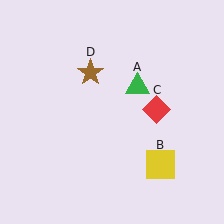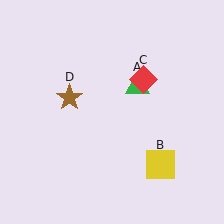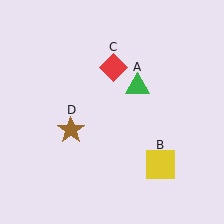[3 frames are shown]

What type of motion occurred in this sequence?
The red diamond (object C), brown star (object D) rotated counterclockwise around the center of the scene.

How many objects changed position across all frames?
2 objects changed position: red diamond (object C), brown star (object D).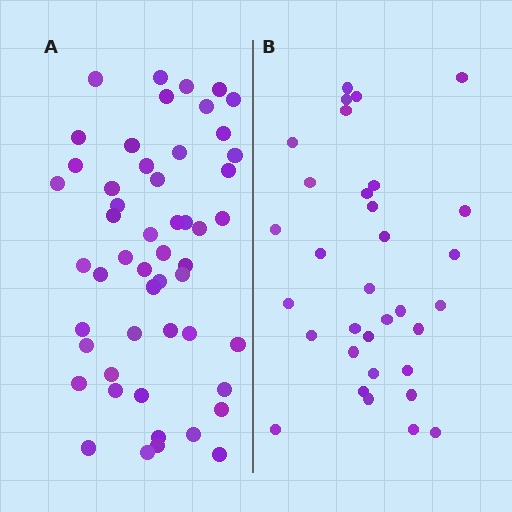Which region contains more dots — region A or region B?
Region A (the left region) has more dots.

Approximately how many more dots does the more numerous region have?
Region A has approximately 20 more dots than region B.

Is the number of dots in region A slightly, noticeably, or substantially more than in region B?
Region A has substantially more. The ratio is roughly 1.6 to 1.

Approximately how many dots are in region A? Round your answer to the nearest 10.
About 50 dots. (The exact count is 52, which rounds to 50.)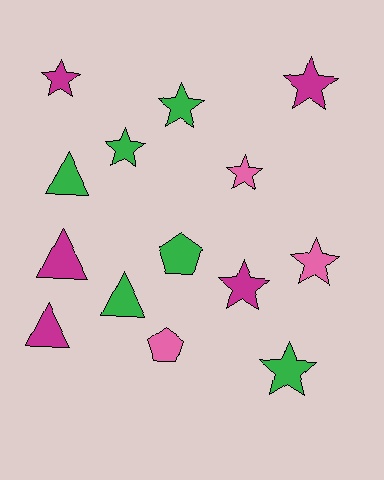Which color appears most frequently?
Green, with 6 objects.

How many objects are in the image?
There are 14 objects.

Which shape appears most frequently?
Star, with 8 objects.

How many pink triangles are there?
There are no pink triangles.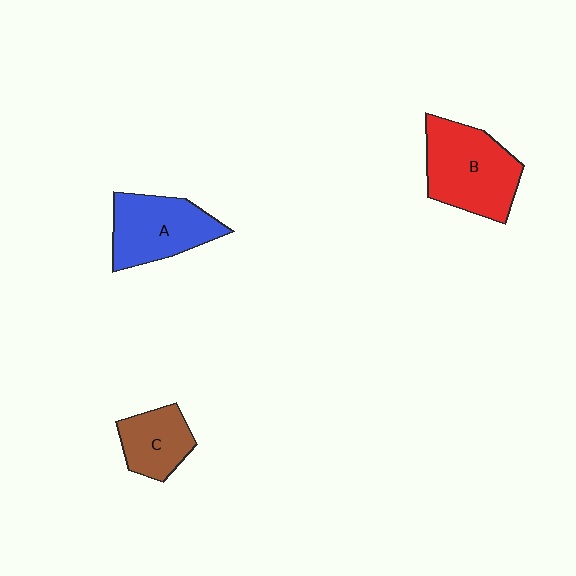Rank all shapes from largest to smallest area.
From largest to smallest: B (red), A (blue), C (brown).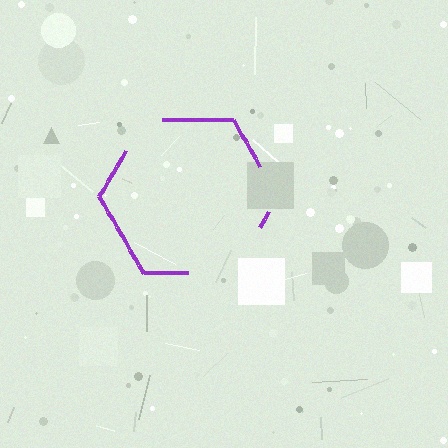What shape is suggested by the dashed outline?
The dashed outline suggests a hexagon.